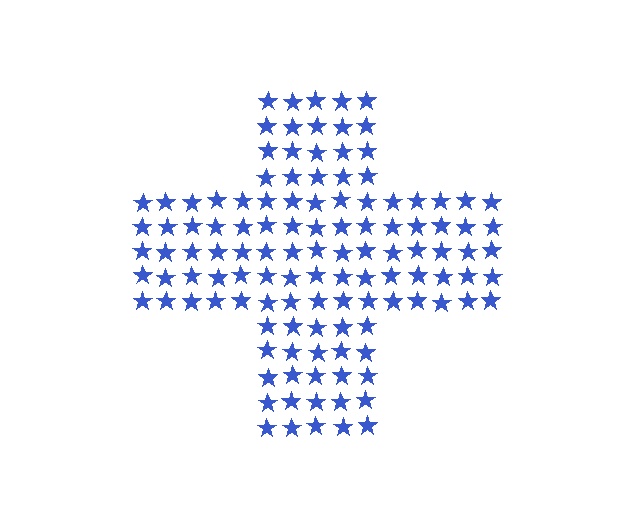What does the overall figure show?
The overall figure shows a cross.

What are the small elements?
The small elements are stars.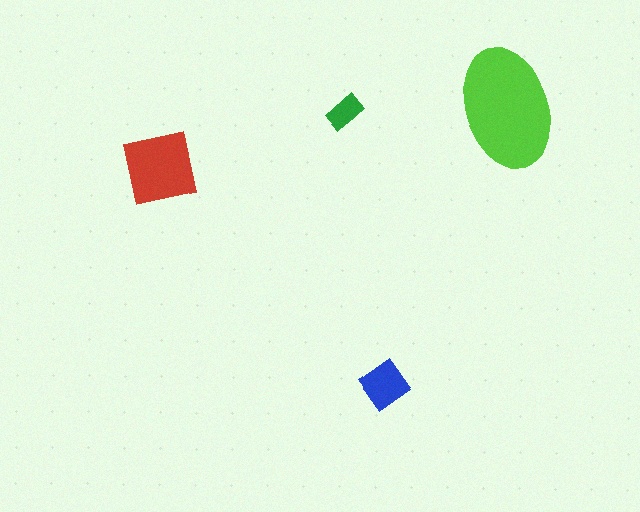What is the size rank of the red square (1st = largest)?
2nd.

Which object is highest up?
The lime ellipse is topmost.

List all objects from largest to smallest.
The lime ellipse, the red square, the blue diamond, the green rectangle.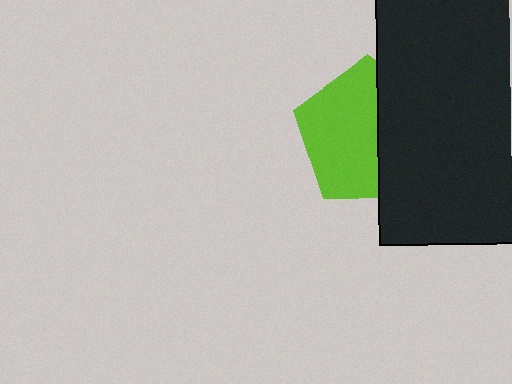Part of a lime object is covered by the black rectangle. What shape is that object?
It is a pentagon.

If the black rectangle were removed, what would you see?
You would see the complete lime pentagon.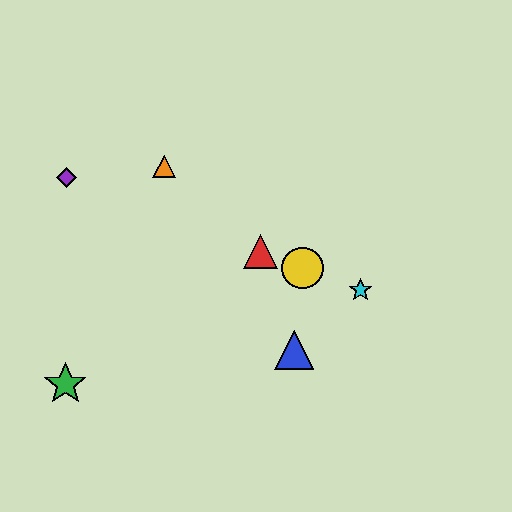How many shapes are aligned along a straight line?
4 shapes (the red triangle, the yellow circle, the purple diamond, the cyan star) are aligned along a straight line.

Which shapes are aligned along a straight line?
The red triangle, the yellow circle, the purple diamond, the cyan star are aligned along a straight line.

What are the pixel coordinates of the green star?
The green star is at (65, 384).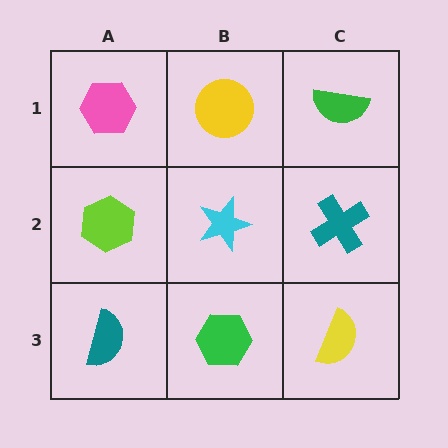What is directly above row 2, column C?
A green semicircle.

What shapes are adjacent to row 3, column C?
A teal cross (row 2, column C), a green hexagon (row 3, column B).